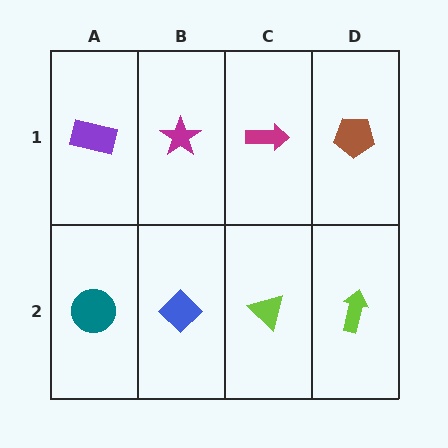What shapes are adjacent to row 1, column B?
A blue diamond (row 2, column B), a purple rectangle (row 1, column A), a magenta arrow (row 1, column C).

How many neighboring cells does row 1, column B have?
3.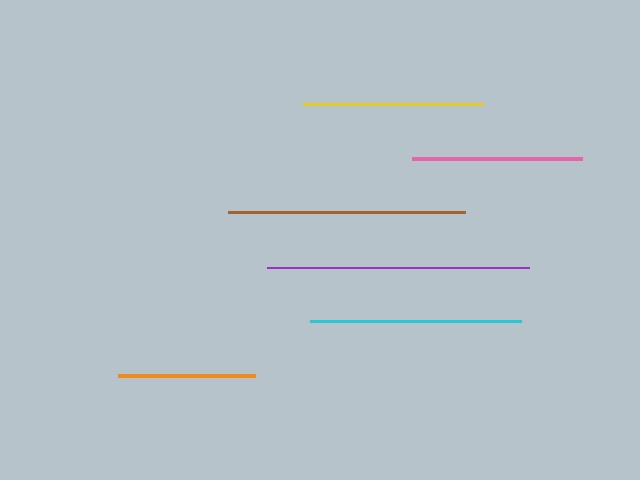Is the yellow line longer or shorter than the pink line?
The yellow line is longer than the pink line.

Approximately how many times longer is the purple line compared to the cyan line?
The purple line is approximately 1.2 times the length of the cyan line.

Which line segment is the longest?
The purple line is the longest at approximately 263 pixels.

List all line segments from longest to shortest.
From longest to shortest: purple, brown, cyan, yellow, pink, orange.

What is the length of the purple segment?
The purple segment is approximately 263 pixels long.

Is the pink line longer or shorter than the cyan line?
The cyan line is longer than the pink line.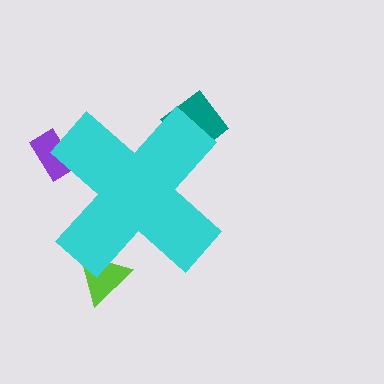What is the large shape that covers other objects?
A cyan cross.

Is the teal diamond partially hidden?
Yes, the teal diamond is partially hidden behind the cyan cross.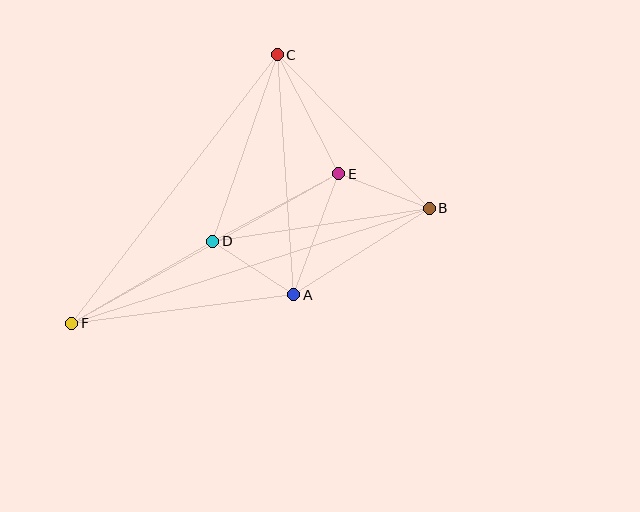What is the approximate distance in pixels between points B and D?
The distance between B and D is approximately 219 pixels.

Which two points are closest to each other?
Points B and E are closest to each other.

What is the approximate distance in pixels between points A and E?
The distance between A and E is approximately 129 pixels.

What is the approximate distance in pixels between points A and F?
The distance between A and F is approximately 224 pixels.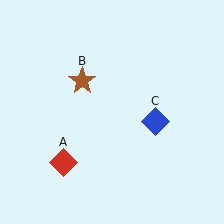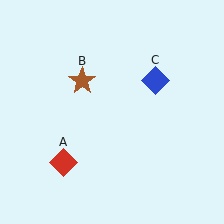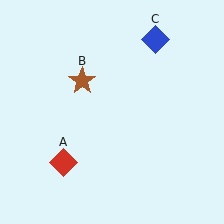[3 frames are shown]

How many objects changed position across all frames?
1 object changed position: blue diamond (object C).